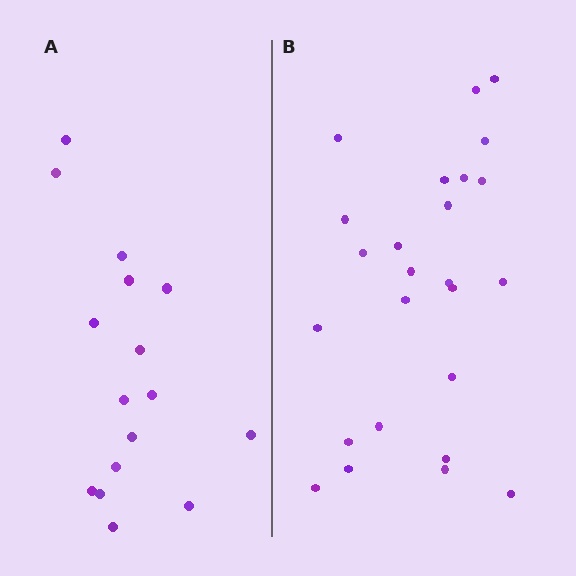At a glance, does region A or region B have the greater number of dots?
Region B (the right region) has more dots.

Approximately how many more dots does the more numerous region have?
Region B has roughly 8 or so more dots than region A.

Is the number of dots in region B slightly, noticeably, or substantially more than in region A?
Region B has substantially more. The ratio is roughly 1.6 to 1.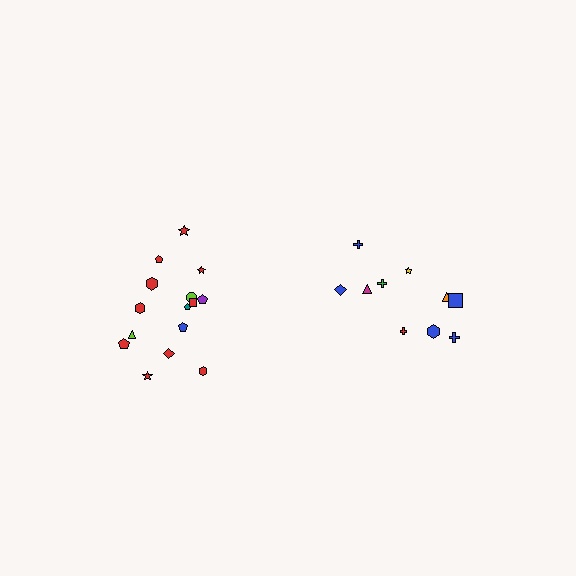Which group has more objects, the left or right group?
The left group.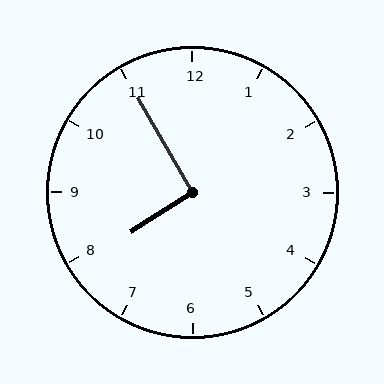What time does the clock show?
7:55.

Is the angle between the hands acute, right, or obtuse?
It is right.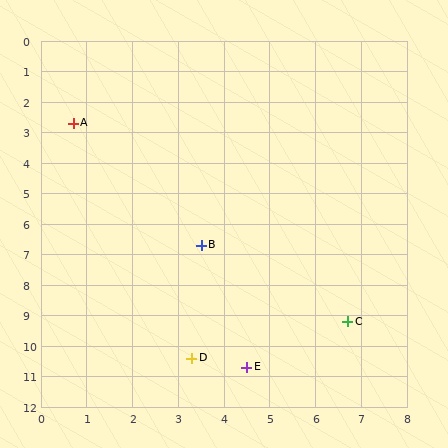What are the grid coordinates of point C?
Point C is at approximately (6.7, 9.2).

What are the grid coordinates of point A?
Point A is at approximately (0.7, 2.7).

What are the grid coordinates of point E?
Point E is at approximately (4.5, 10.7).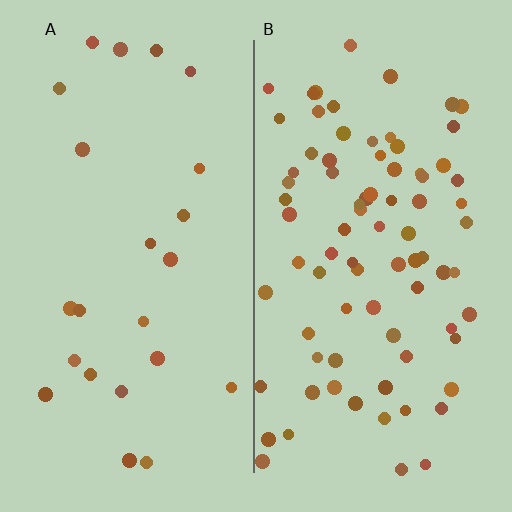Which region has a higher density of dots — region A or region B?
B (the right).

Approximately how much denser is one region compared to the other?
Approximately 3.5× — region B over region A.